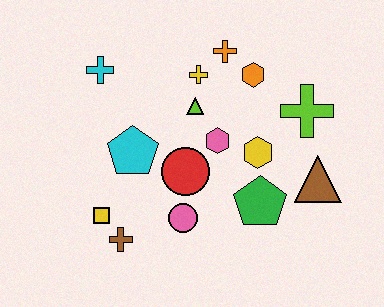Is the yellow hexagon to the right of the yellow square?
Yes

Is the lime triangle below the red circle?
No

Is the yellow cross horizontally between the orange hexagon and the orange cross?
No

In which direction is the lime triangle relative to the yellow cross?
The lime triangle is below the yellow cross.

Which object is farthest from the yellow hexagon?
The cyan cross is farthest from the yellow hexagon.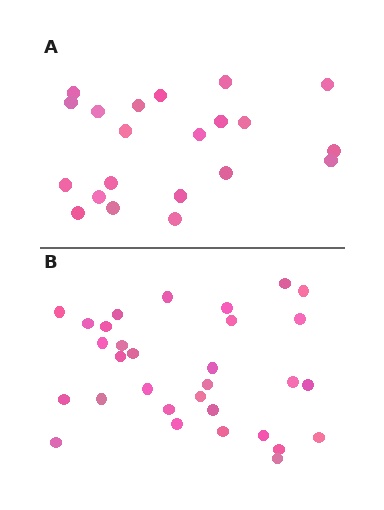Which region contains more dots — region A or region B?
Region B (the bottom region) has more dots.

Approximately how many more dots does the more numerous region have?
Region B has roughly 10 or so more dots than region A.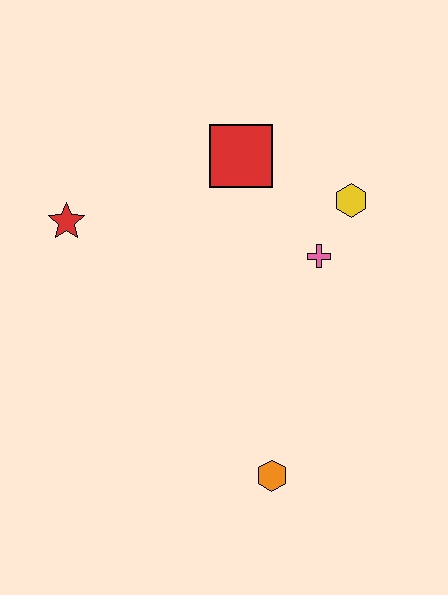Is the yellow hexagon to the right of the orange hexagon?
Yes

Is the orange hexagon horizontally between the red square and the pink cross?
Yes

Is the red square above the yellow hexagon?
Yes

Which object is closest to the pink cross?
The yellow hexagon is closest to the pink cross.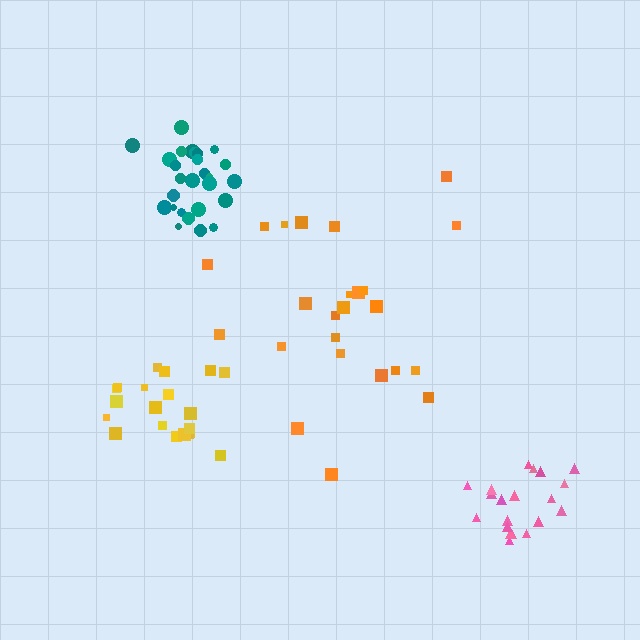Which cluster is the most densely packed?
Teal.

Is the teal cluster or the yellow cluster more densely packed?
Teal.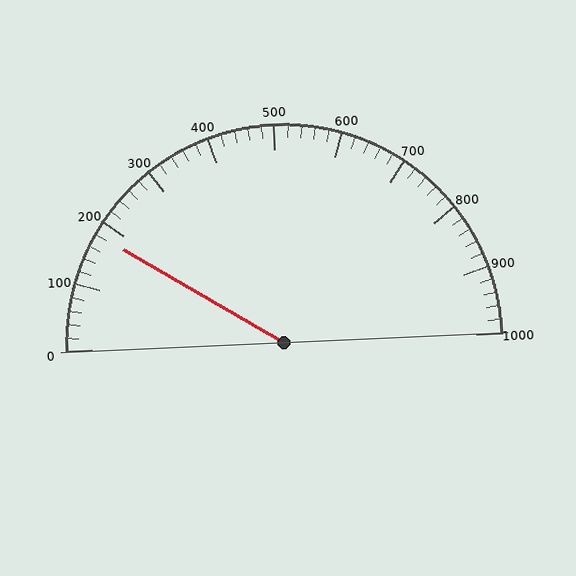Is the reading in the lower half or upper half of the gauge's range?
The reading is in the lower half of the range (0 to 1000).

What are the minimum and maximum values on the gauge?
The gauge ranges from 0 to 1000.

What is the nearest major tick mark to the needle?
The nearest major tick mark is 200.